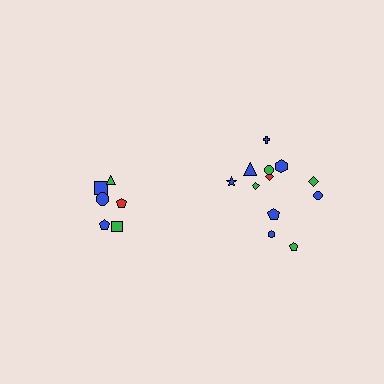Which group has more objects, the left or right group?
The right group.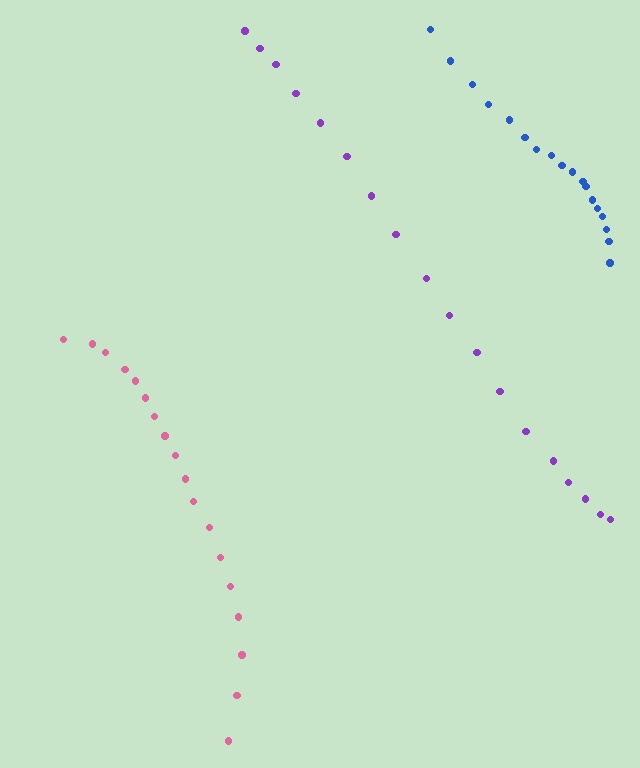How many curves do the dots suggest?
There are 3 distinct paths.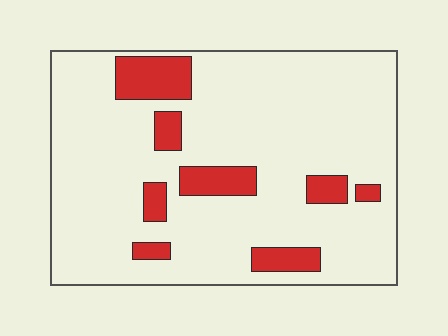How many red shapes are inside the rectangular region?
8.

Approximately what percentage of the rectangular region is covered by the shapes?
Approximately 15%.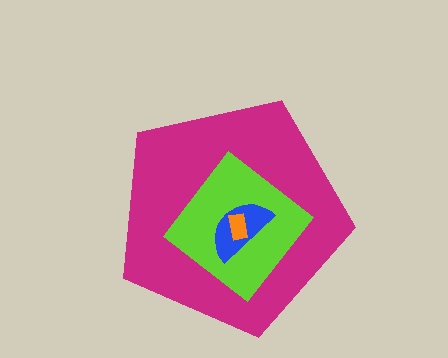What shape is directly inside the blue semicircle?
The orange rectangle.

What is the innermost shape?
The orange rectangle.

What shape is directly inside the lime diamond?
The blue semicircle.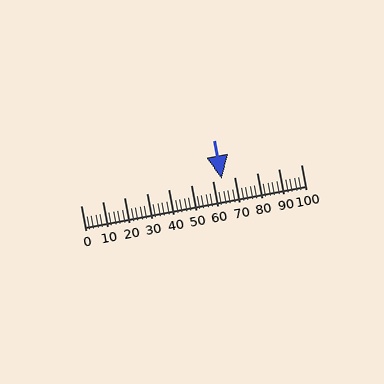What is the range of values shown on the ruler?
The ruler shows values from 0 to 100.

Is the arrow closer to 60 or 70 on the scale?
The arrow is closer to 60.